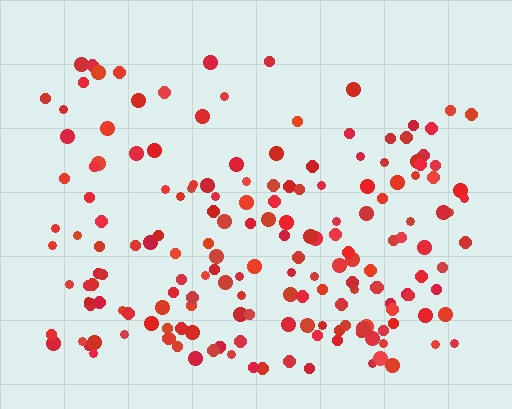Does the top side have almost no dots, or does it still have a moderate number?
Still a moderate number, just noticeably fewer than the bottom.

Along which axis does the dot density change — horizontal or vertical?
Vertical.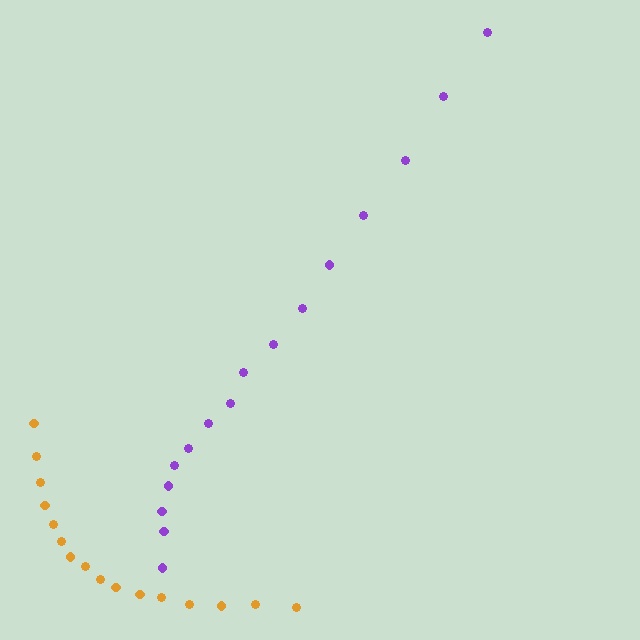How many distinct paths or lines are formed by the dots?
There are 2 distinct paths.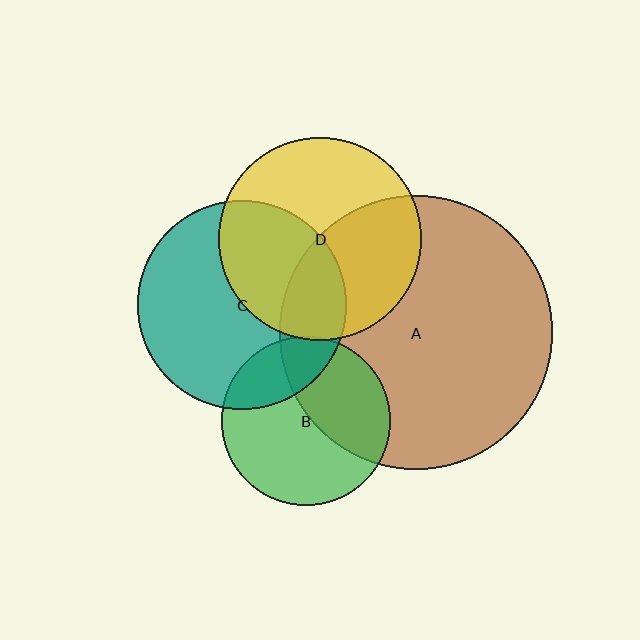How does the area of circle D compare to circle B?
Approximately 1.4 times.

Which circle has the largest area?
Circle A (brown).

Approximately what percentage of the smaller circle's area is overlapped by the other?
Approximately 20%.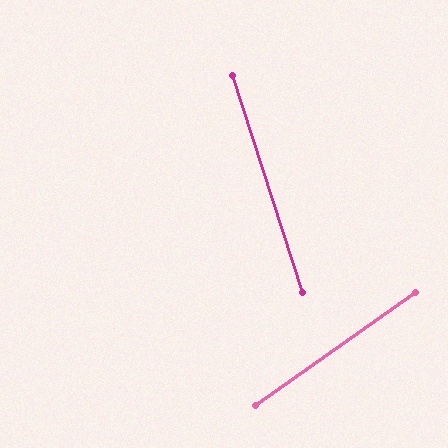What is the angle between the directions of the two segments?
Approximately 73 degrees.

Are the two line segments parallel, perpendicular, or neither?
Neither parallel nor perpendicular — they differ by about 73°.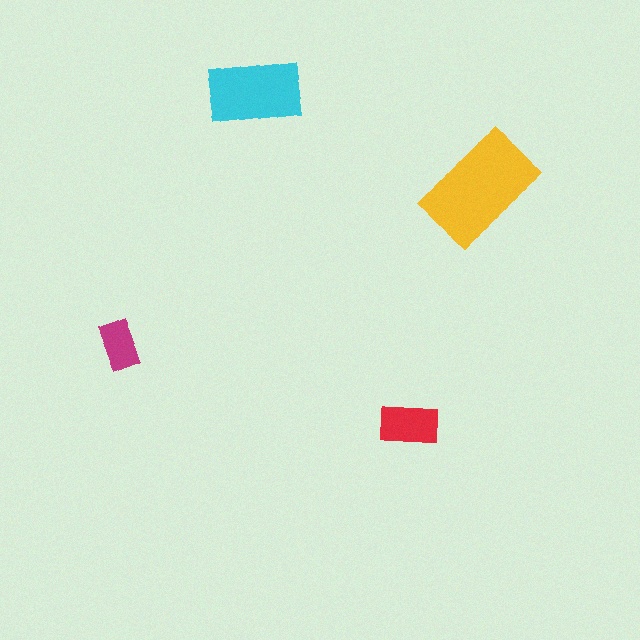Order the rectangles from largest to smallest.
the yellow one, the cyan one, the red one, the magenta one.